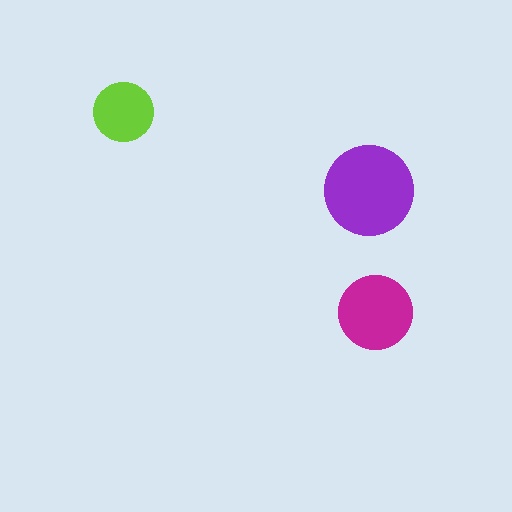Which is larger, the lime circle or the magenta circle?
The magenta one.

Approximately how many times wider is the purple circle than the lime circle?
About 1.5 times wider.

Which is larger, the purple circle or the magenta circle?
The purple one.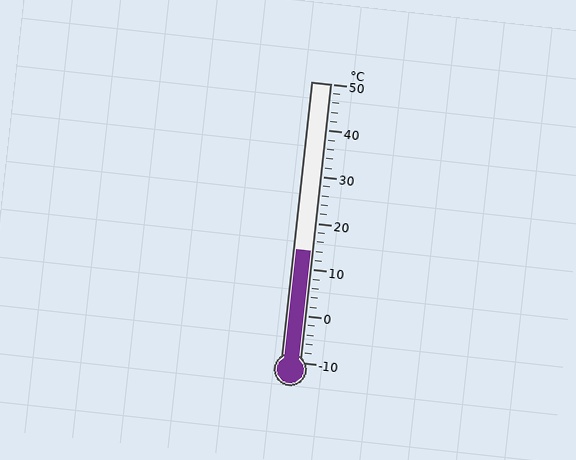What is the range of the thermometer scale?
The thermometer scale ranges from -10°C to 50°C.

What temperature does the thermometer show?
The thermometer shows approximately 14°C.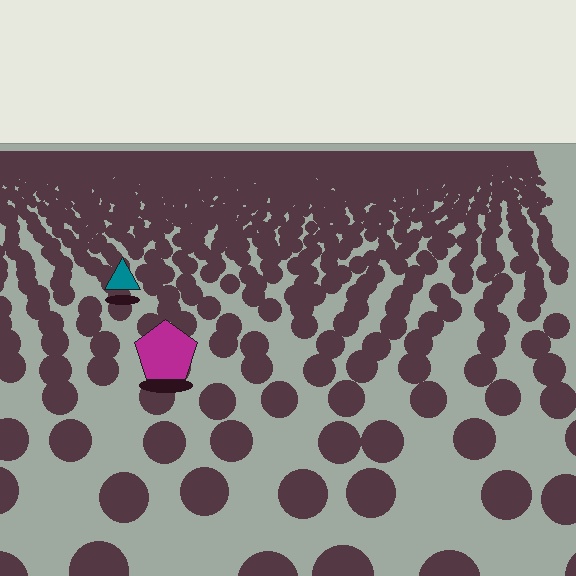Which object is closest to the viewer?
The magenta pentagon is closest. The texture marks near it are larger and more spread out.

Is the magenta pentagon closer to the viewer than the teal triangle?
Yes. The magenta pentagon is closer — you can tell from the texture gradient: the ground texture is coarser near it.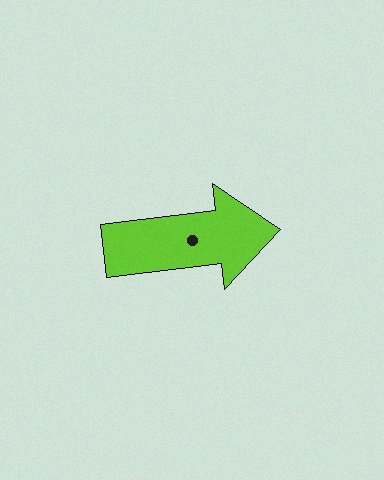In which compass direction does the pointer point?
East.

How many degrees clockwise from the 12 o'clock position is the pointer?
Approximately 83 degrees.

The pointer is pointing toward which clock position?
Roughly 3 o'clock.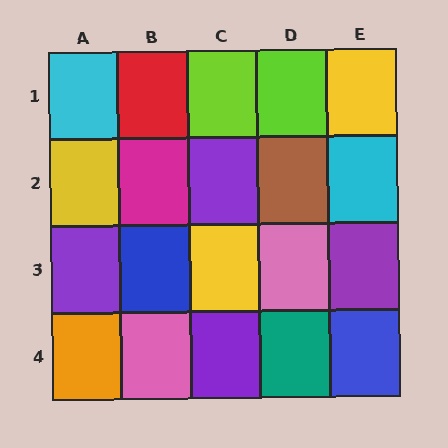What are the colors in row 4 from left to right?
Orange, pink, purple, teal, blue.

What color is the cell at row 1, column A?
Cyan.